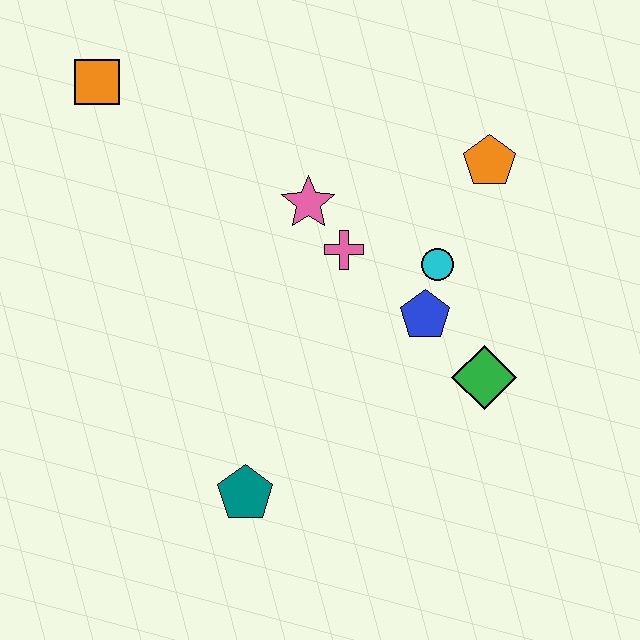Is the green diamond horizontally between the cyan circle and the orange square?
No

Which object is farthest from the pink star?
The teal pentagon is farthest from the pink star.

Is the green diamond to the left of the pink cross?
No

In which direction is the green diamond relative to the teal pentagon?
The green diamond is to the right of the teal pentagon.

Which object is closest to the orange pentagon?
The cyan circle is closest to the orange pentagon.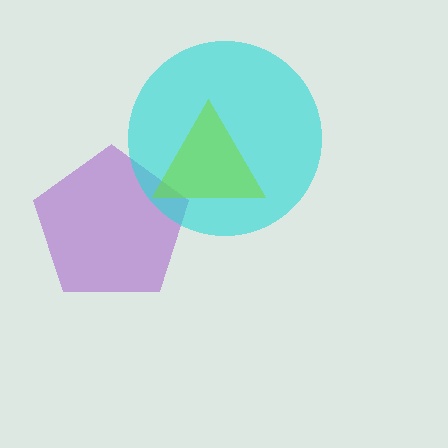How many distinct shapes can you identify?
There are 3 distinct shapes: a purple pentagon, a cyan circle, a lime triangle.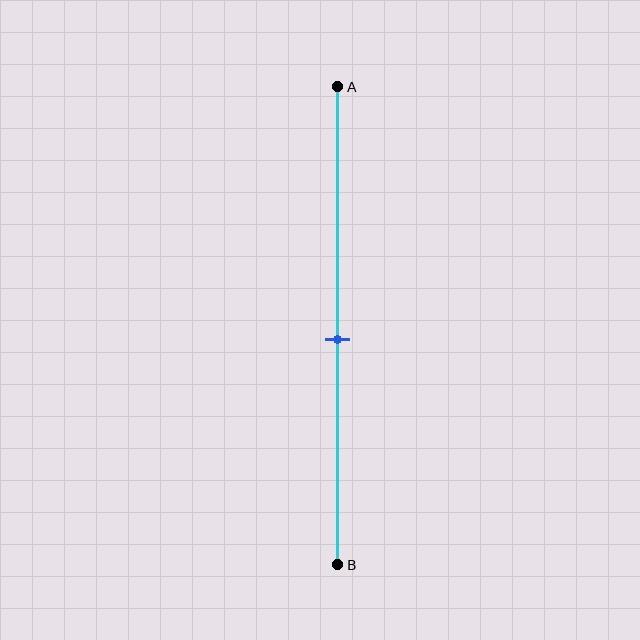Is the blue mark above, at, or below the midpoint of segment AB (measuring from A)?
The blue mark is approximately at the midpoint of segment AB.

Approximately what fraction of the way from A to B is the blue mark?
The blue mark is approximately 55% of the way from A to B.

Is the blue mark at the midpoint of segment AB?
Yes, the mark is approximately at the midpoint.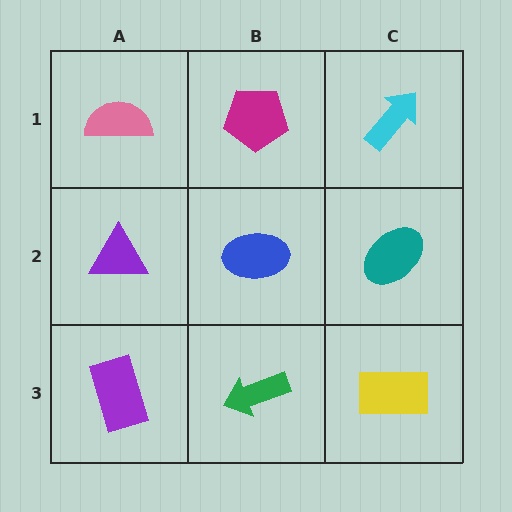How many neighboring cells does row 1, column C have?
2.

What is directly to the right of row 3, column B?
A yellow rectangle.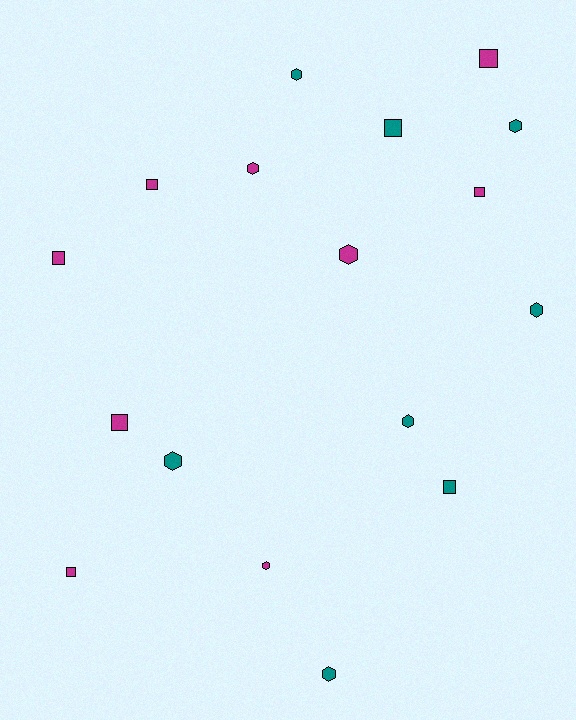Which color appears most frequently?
Magenta, with 9 objects.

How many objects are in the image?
There are 17 objects.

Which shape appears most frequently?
Hexagon, with 9 objects.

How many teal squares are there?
There are 2 teal squares.